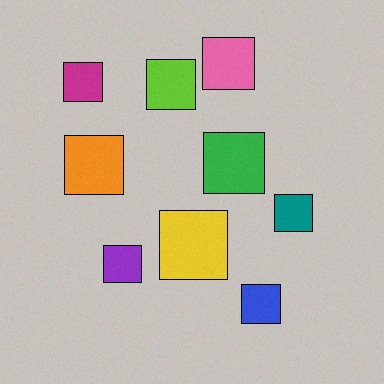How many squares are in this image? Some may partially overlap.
There are 9 squares.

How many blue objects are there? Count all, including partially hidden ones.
There is 1 blue object.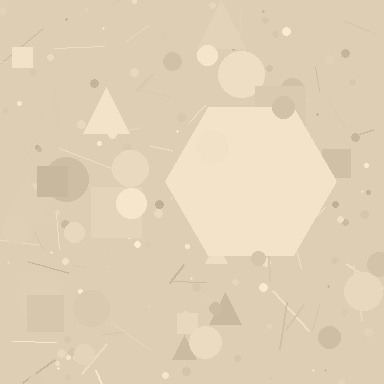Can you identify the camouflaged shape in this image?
The camouflaged shape is a hexagon.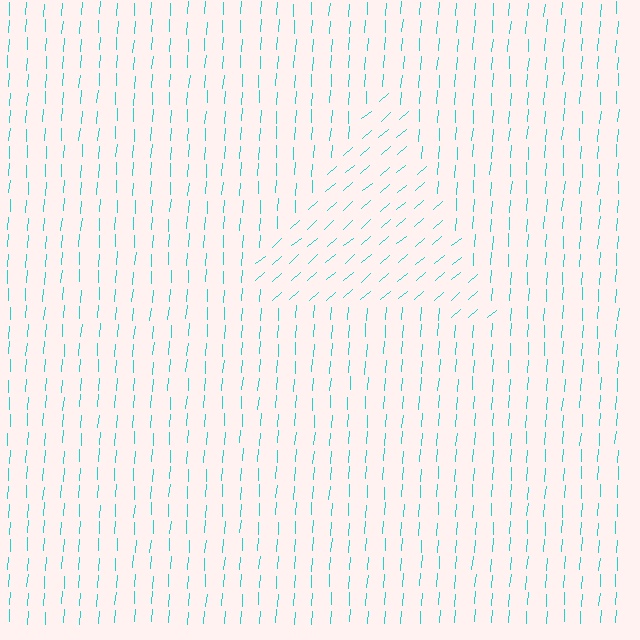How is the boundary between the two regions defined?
The boundary is defined purely by a change in line orientation (approximately 45 degrees difference). All lines are the same color and thickness.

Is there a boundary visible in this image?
Yes, there is a texture boundary formed by a change in line orientation.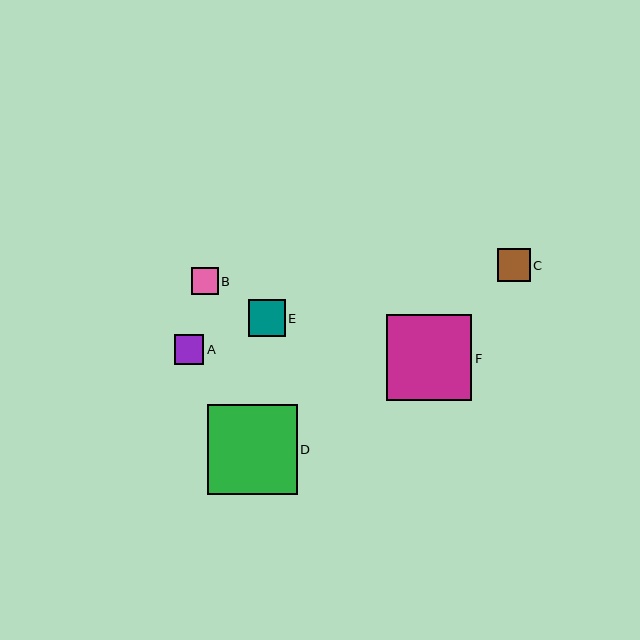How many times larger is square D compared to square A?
Square D is approximately 3.0 times the size of square A.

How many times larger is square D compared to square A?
Square D is approximately 3.0 times the size of square A.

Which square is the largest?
Square D is the largest with a size of approximately 90 pixels.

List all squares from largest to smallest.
From largest to smallest: D, F, E, C, A, B.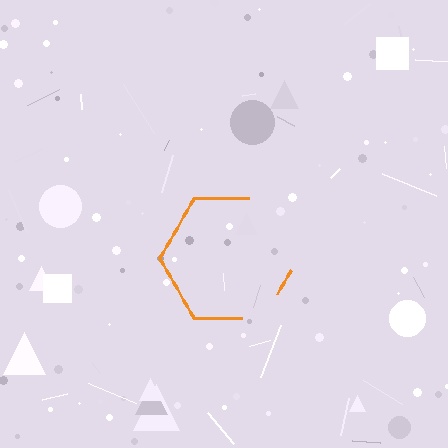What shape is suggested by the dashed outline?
The dashed outline suggests a hexagon.